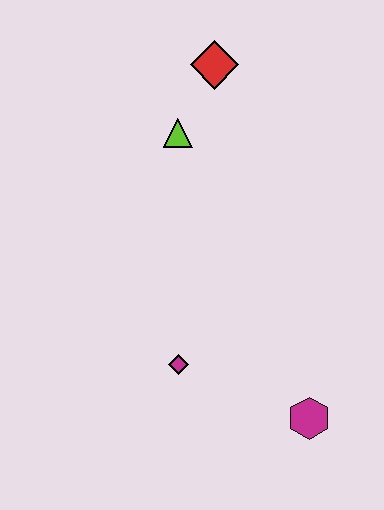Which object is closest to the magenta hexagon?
The magenta diamond is closest to the magenta hexagon.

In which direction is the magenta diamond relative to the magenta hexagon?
The magenta diamond is to the left of the magenta hexagon.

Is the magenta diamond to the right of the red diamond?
No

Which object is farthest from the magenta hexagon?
The red diamond is farthest from the magenta hexagon.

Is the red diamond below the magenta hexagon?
No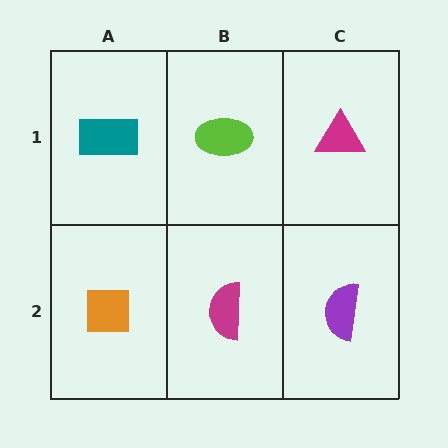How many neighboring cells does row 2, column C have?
2.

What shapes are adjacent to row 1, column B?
A magenta semicircle (row 2, column B), a teal rectangle (row 1, column A), a magenta triangle (row 1, column C).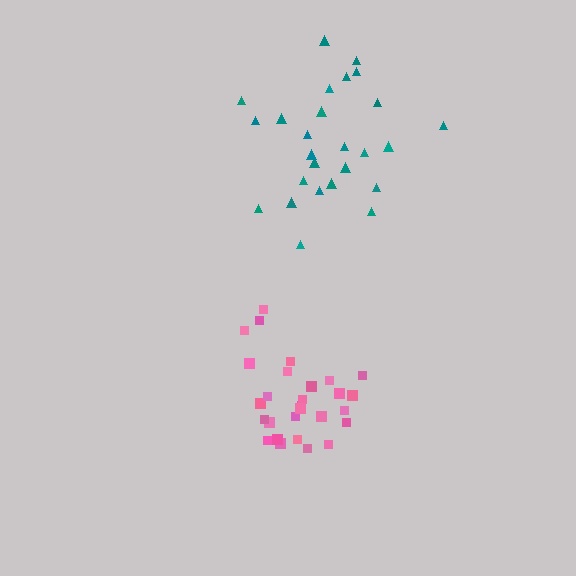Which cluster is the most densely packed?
Pink.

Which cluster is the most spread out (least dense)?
Teal.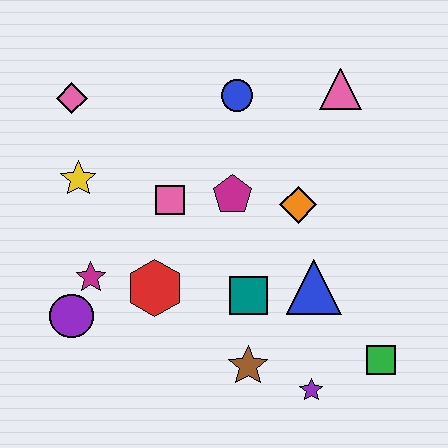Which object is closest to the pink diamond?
The yellow star is closest to the pink diamond.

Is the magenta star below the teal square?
No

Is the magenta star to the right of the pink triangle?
No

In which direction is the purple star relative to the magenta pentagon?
The purple star is below the magenta pentagon.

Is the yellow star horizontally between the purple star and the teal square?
No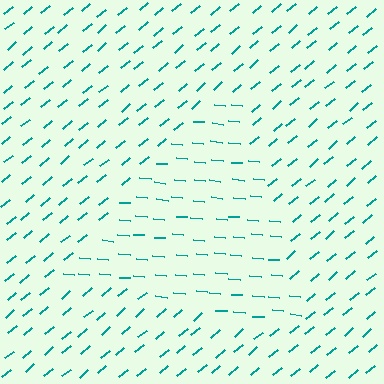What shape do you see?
I see a triangle.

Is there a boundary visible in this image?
Yes, there is a texture boundary formed by a change in line orientation.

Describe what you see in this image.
The image is filled with small teal line segments. A triangle region in the image has lines oriented differently from the surrounding lines, creating a visible texture boundary.